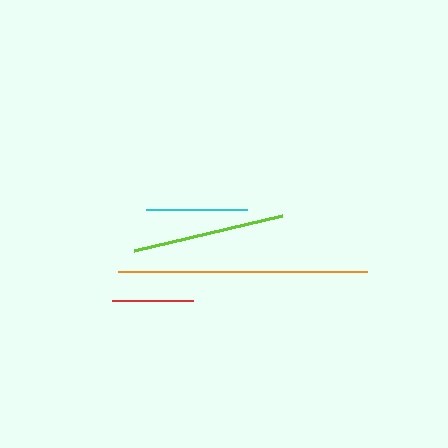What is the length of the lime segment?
The lime segment is approximately 152 pixels long.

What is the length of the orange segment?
The orange segment is approximately 249 pixels long.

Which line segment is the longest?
The orange line is the longest at approximately 249 pixels.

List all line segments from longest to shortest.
From longest to shortest: orange, lime, cyan, red.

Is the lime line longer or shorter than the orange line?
The orange line is longer than the lime line.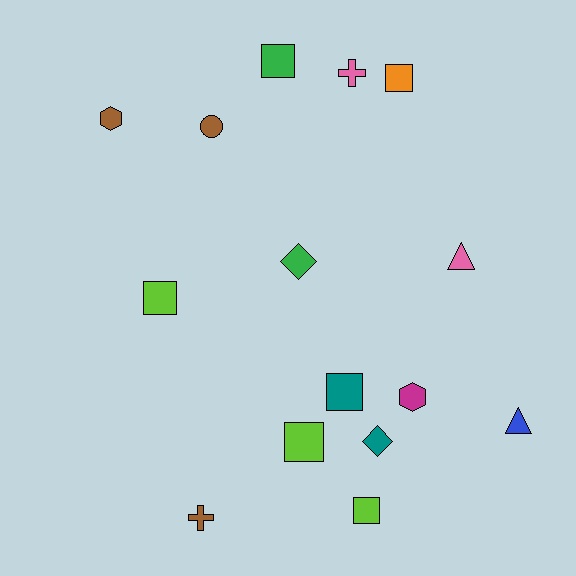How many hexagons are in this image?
There are 2 hexagons.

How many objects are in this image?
There are 15 objects.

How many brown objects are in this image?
There are 3 brown objects.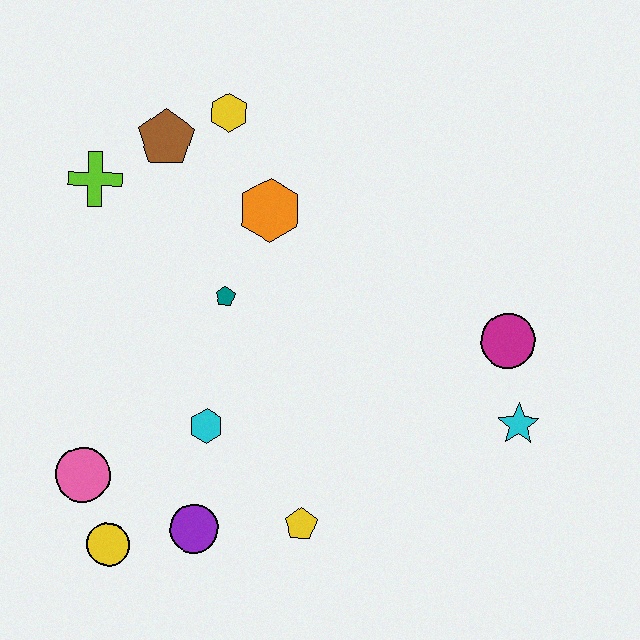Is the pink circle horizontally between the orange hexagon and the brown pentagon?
No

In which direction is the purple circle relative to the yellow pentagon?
The purple circle is to the left of the yellow pentagon.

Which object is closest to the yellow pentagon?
The purple circle is closest to the yellow pentagon.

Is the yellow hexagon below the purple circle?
No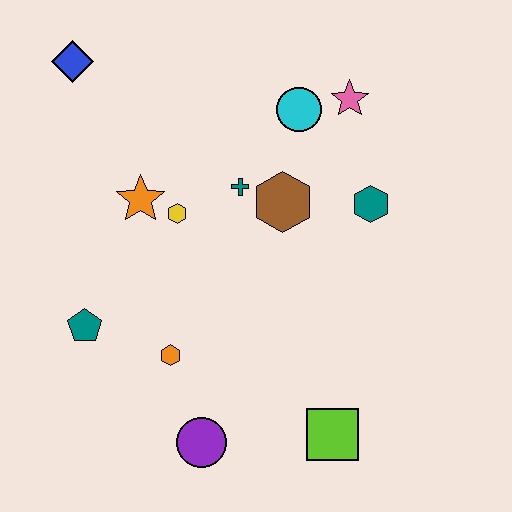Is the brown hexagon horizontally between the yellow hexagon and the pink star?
Yes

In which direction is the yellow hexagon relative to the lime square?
The yellow hexagon is above the lime square.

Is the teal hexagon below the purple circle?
No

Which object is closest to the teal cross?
The brown hexagon is closest to the teal cross.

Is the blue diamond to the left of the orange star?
Yes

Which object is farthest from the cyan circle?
The purple circle is farthest from the cyan circle.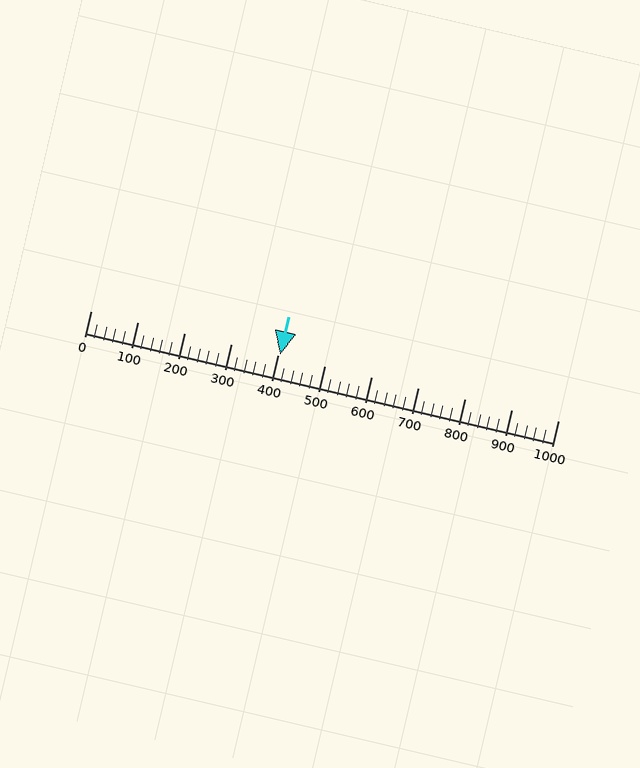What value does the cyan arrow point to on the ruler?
The cyan arrow points to approximately 405.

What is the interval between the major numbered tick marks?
The major tick marks are spaced 100 units apart.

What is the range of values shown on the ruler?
The ruler shows values from 0 to 1000.